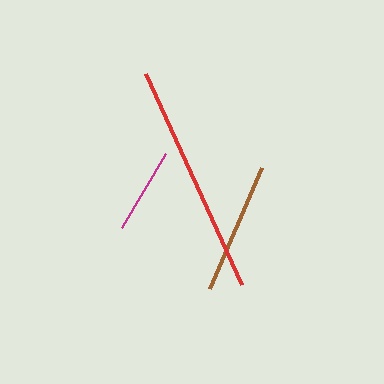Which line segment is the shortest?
The magenta line is the shortest at approximately 86 pixels.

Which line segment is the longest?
The red line is the longest at approximately 232 pixels.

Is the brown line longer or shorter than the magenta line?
The brown line is longer than the magenta line.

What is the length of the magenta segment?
The magenta segment is approximately 86 pixels long.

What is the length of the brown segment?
The brown segment is approximately 132 pixels long.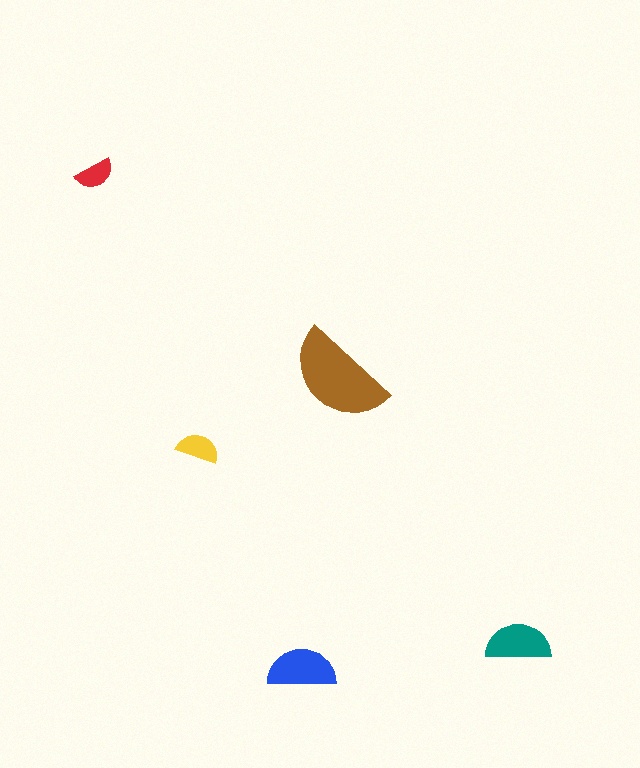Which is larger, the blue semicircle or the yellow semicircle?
The blue one.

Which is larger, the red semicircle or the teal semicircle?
The teal one.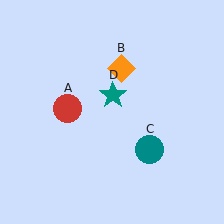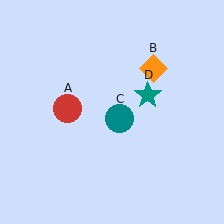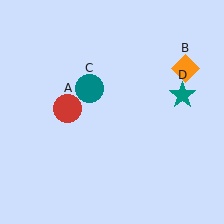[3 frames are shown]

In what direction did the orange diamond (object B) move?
The orange diamond (object B) moved right.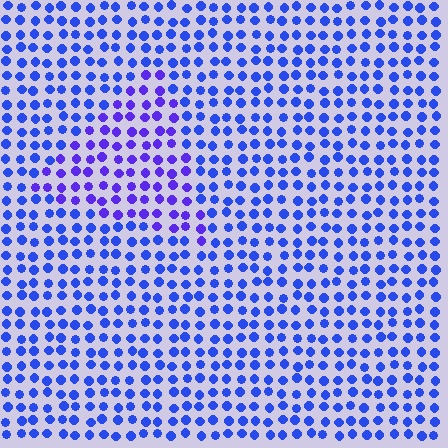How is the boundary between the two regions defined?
The boundary is defined purely by a slight shift in hue (about 26 degrees). Spacing, size, and orientation are identical on both sides.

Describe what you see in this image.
The image is filled with small blue elements in a uniform arrangement. A triangle-shaped region is visible where the elements are tinted to a slightly different hue, forming a subtle color boundary.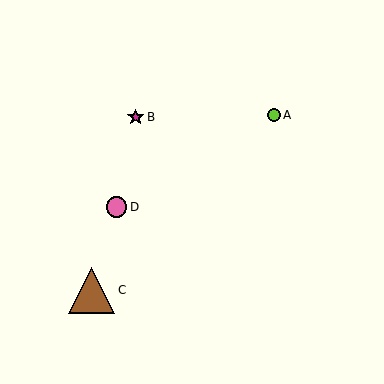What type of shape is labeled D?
Shape D is a pink circle.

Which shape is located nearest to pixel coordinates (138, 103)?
The magenta star (labeled B) at (136, 117) is nearest to that location.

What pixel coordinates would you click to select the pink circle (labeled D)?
Click at (116, 207) to select the pink circle D.